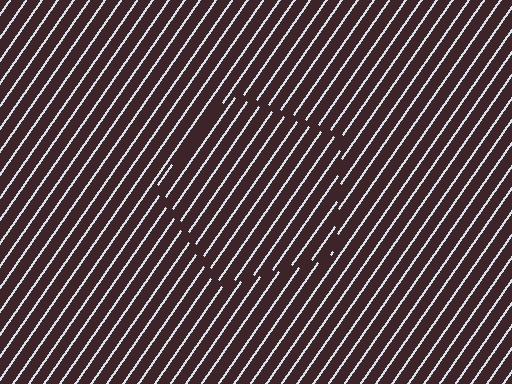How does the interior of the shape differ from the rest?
The interior of the shape contains the same grating, shifted by half a period — the contour is defined by the phase discontinuity where line-ends from the inner and outer gratings abut.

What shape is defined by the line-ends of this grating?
An illusory pentagon. The interior of the shape contains the same grating, shifted by half a period — the contour is defined by the phase discontinuity where line-ends from the inner and outer gratings abut.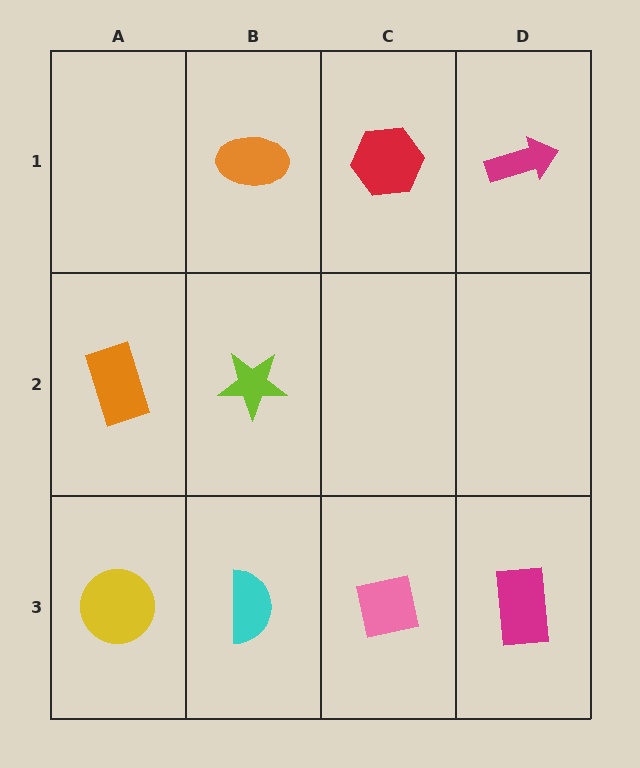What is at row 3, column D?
A magenta rectangle.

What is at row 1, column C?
A red hexagon.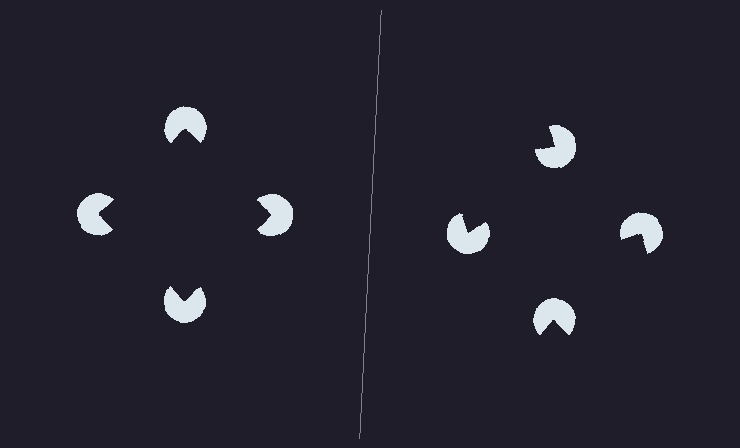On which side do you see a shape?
An illusory square appears on the left side. On the right side the wedge cuts are rotated, so no coherent shape forms.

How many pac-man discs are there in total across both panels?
8 — 4 on each side.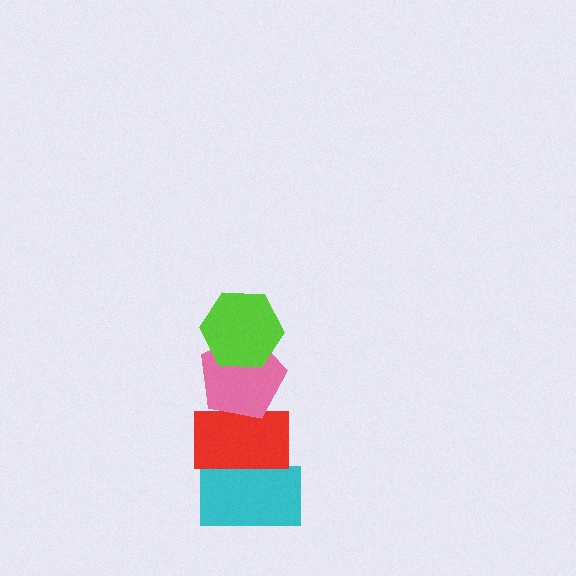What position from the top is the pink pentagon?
The pink pentagon is 2nd from the top.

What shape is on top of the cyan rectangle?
The red rectangle is on top of the cyan rectangle.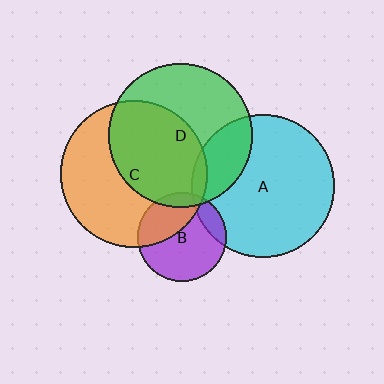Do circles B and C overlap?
Yes.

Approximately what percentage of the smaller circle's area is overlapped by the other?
Approximately 35%.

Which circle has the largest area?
Circle C (orange).